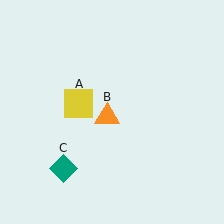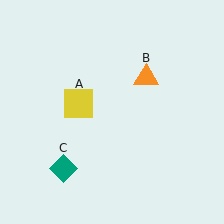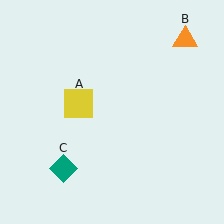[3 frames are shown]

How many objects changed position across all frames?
1 object changed position: orange triangle (object B).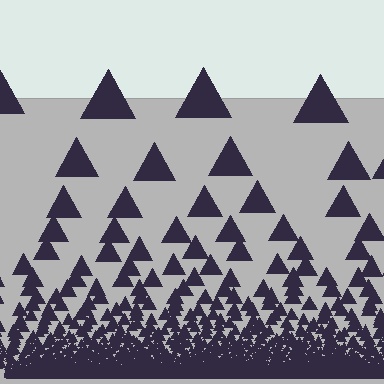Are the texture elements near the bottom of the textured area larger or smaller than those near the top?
Smaller. The gradient is inverted — elements near the bottom are smaller and denser.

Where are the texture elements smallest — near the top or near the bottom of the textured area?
Near the bottom.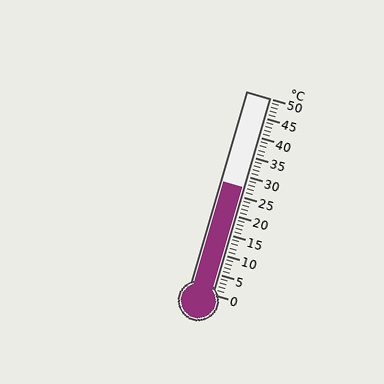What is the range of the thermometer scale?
The thermometer scale ranges from 0°C to 50°C.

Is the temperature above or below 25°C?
The temperature is above 25°C.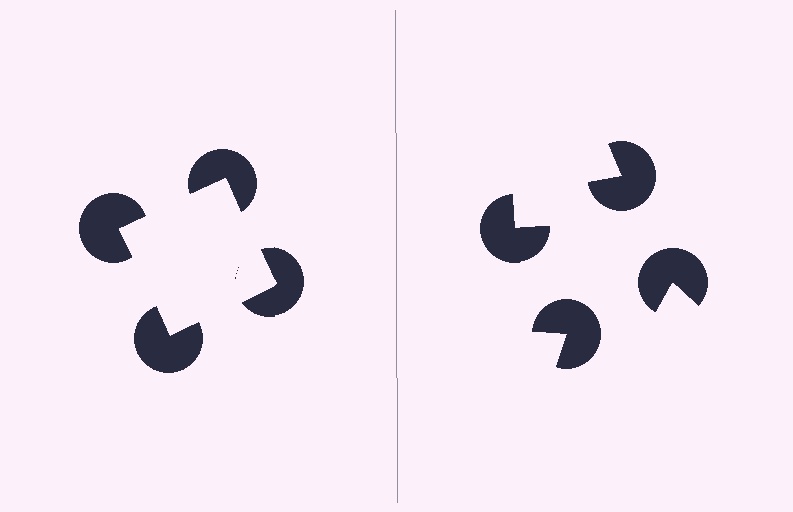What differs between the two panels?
The pac-man discs are positioned identically on both sides; only the wedge orientations differ. On the left they align to a square; on the right they are misaligned.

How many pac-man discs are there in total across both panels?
8 — 4 on each side.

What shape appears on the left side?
An illusory square.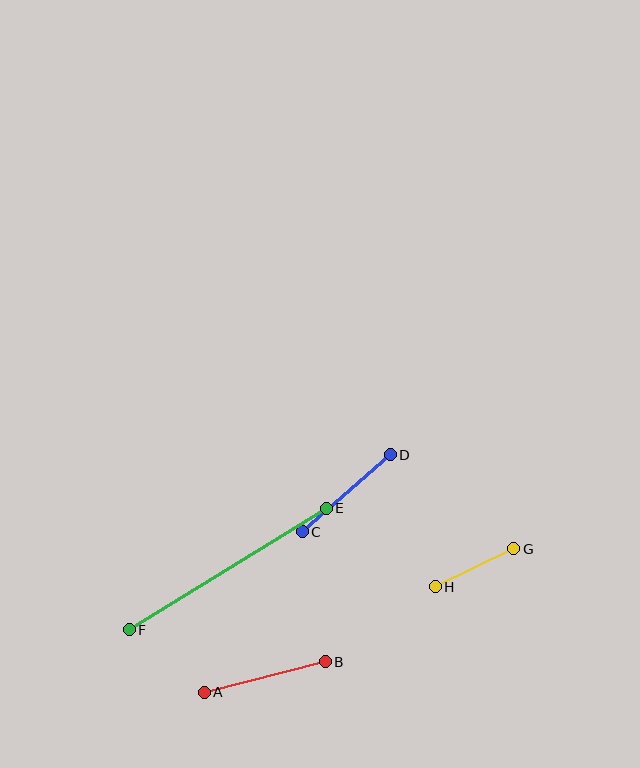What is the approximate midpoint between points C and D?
The midpoint is at approximately (346, 493) pixels.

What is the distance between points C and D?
The distance is approximately 117 pixels.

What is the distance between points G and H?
The distance is approximately 87 pixels.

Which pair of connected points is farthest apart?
Points E and F are farthest apart.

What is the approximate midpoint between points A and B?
The midpoint is at approximately (265, 677) pixels.